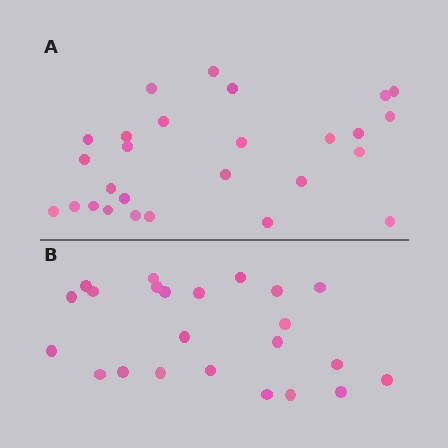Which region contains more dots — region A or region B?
Region A (the top region) has more dots.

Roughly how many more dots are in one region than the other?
Region A has about 4 more dots than region B.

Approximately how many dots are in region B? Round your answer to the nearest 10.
About 20 dots. (The exact count is 23, which rounds to 20.)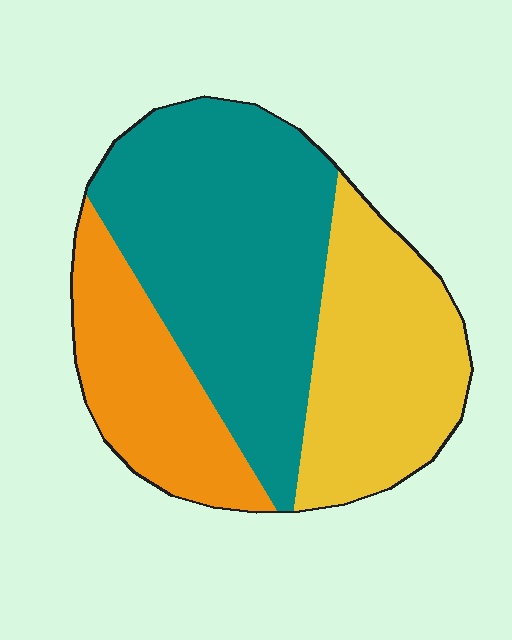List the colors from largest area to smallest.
From largest to smallest: teal, yellow, orange.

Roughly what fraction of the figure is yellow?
Yellow takes up between a quarter and a half of the figure.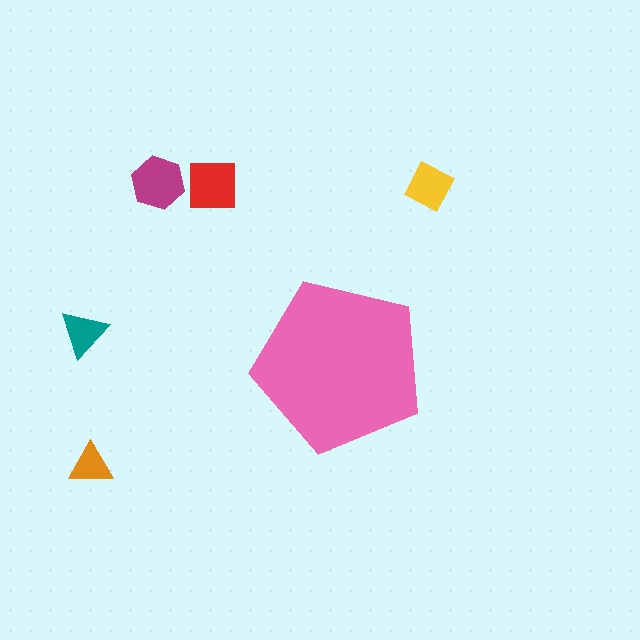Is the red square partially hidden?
No, the red square is fully visible.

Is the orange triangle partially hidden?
No, the orange triangle is fully visible.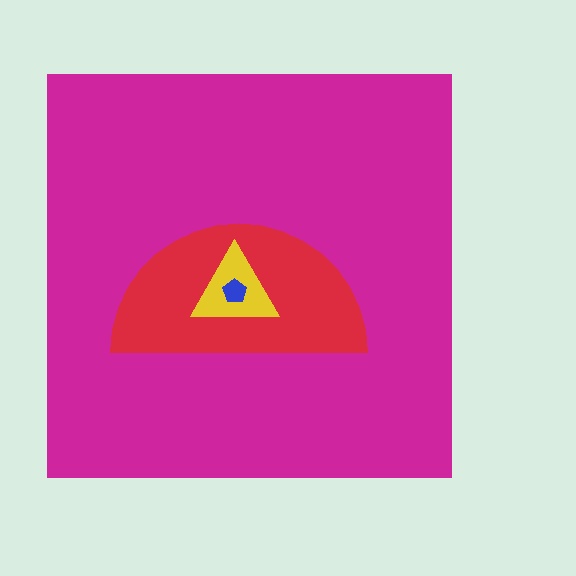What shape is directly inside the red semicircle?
The yellow triangle.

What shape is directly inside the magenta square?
The red semicircle.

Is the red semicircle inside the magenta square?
Yes.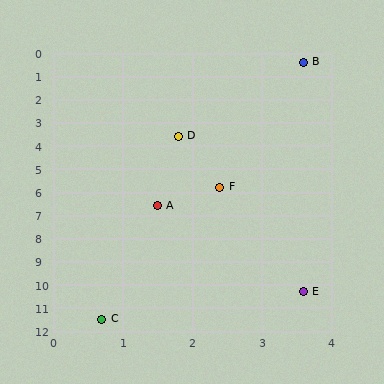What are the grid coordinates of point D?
Point D is at approximately (1.8, 3.6).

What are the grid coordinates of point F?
Point F is at approximately (2.4, 5.8).